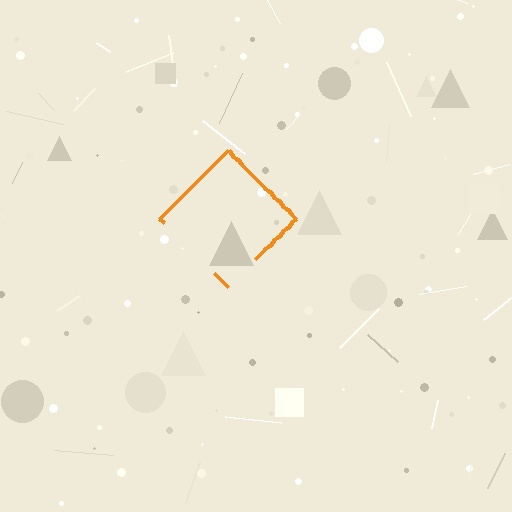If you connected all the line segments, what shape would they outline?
They would outline a diamond.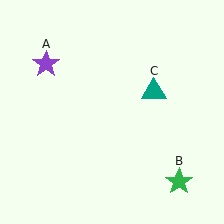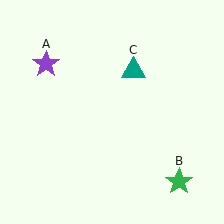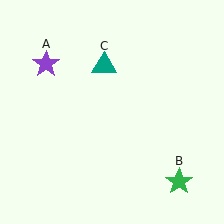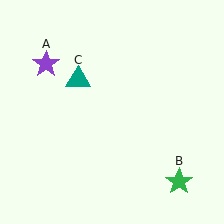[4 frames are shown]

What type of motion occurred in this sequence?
The teal triangle (object C) rotated counterclockwise around the center of the scene.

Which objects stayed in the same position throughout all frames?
Purple star (object A) and green star (object B) remained stationary.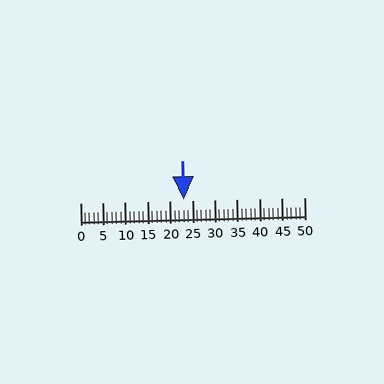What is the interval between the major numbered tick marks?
The major tick marks are spaced 5 units apart.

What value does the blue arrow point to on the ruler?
The blue arrow points to approximately 23.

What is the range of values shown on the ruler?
The ruler shows values from 0 to 50.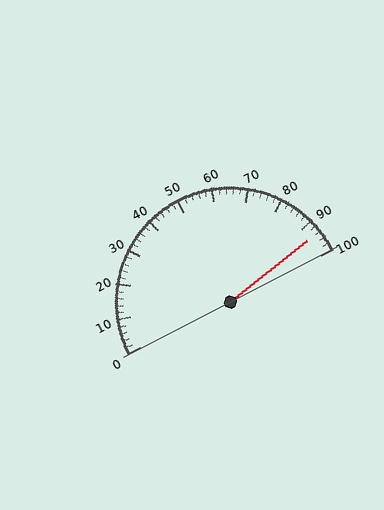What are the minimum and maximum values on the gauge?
The gauge ranges from 0 to 100.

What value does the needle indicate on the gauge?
The needle indicates approximately 94.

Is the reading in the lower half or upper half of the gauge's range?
The reading is in the upper half of the range (0 to 100).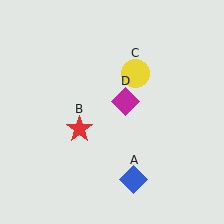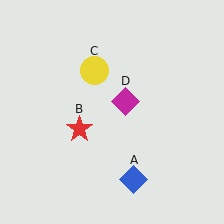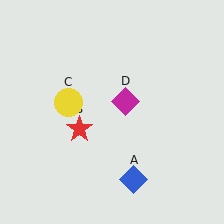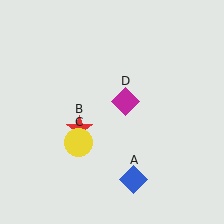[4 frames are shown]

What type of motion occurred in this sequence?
The yellow circle (object C) rotated counterclockwise around the center of the scene.